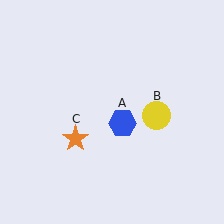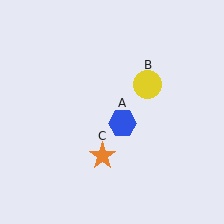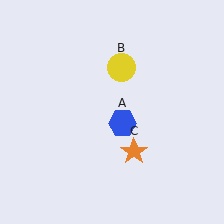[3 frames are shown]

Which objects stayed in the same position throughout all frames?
Blue hexagon (object A) remained stationary.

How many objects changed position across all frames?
2 objects changed position: yellow circle (object B), orange star (object C).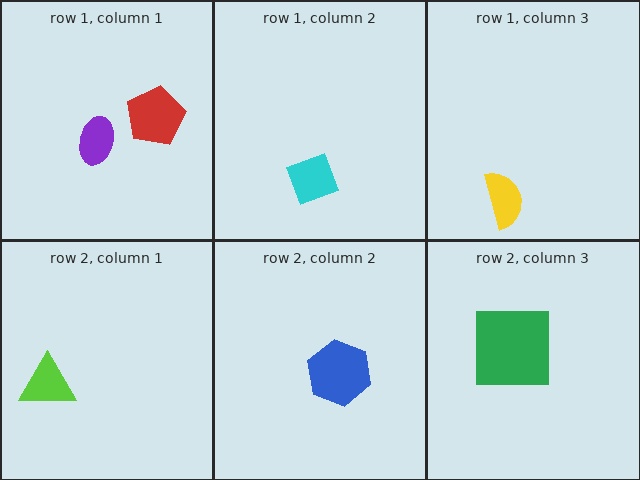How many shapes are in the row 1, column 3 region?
1.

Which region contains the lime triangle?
The row 2, column 1 region.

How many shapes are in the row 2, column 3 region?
1.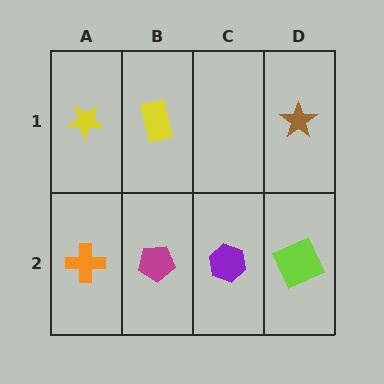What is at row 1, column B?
A yellow rectangle.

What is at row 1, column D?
A brown star.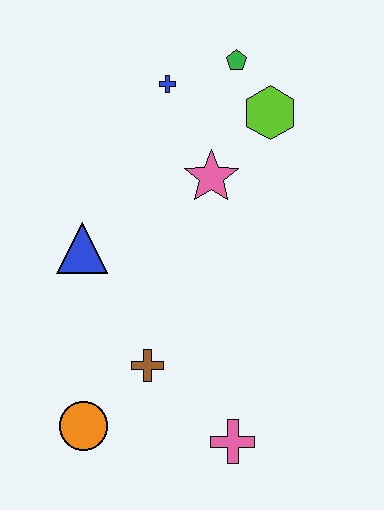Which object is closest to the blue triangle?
The brown cross is closest to the blue triangle.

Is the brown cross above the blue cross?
No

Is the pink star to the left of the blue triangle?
No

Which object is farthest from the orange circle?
The green pentagon is farthest from the orange circle.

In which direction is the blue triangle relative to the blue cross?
The blue triangle is below the blue cross.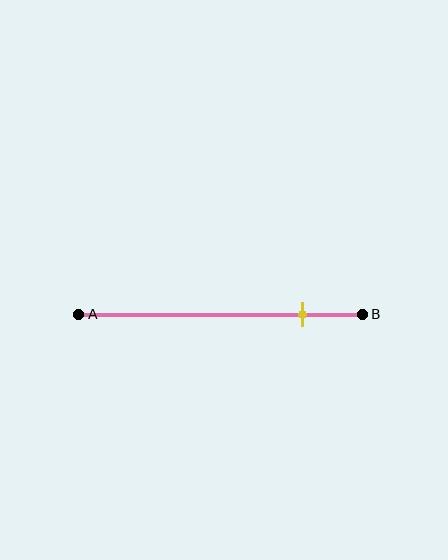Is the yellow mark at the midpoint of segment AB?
No, the mark is at about 80% from A, not at the 50% midpoint.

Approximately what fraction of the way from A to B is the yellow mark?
The yellow mark is approximately 80% of the way from A to B.